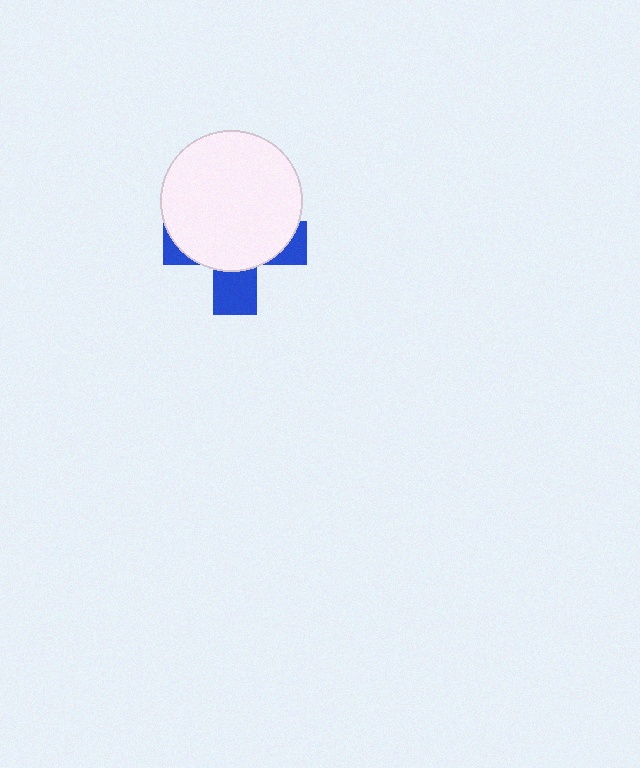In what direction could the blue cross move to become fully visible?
The blue cross could move down. That would shift it out from behind the white circle entirely.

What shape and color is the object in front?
The object in front is a white circle.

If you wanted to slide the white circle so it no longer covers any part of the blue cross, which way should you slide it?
Slide it up — that is the most direct way to separate the two shapes.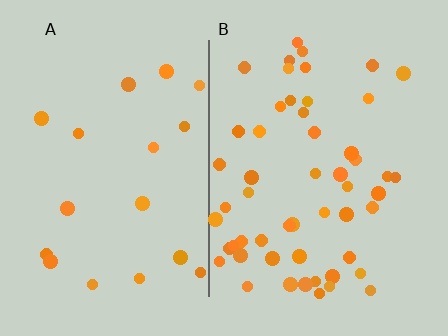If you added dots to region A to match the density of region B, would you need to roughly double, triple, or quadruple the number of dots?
Approximately triple.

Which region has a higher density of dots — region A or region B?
B (the right).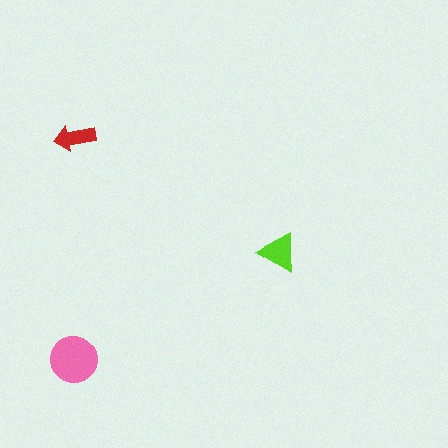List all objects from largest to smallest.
The pink circle, the lime triangle, the red arrow.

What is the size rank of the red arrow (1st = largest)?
3rd.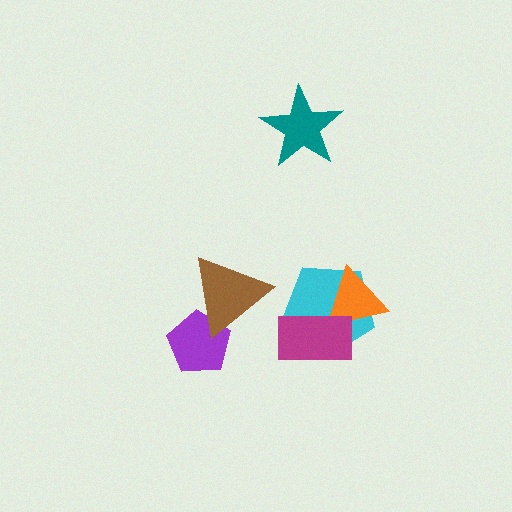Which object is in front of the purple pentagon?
The brown triangle is in front of the purple pentagon.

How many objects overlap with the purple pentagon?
1 object overlaps with the purple pentagon.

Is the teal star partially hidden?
No, no other shape covers it.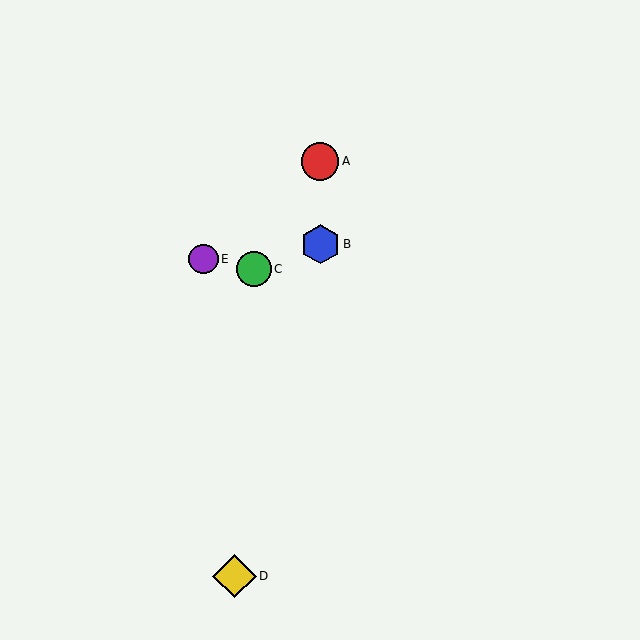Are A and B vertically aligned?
Yes, both are at x≈320.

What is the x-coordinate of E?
Object E is at x≈204.